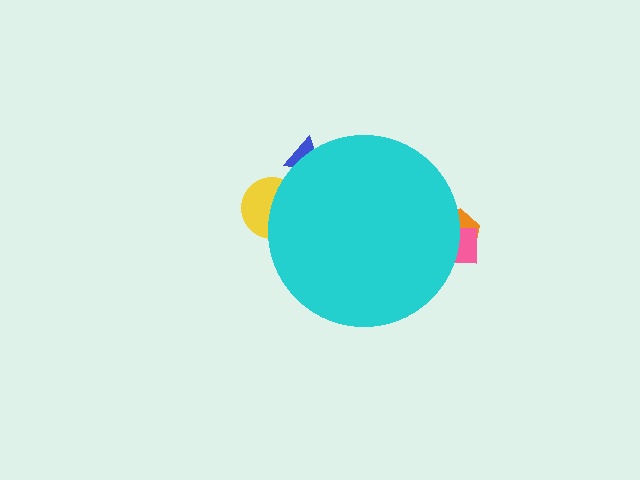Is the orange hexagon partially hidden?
Yes, the orange hexagon is partially hidden behind the cyan circle.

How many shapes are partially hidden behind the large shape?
4 shapes are partially hidden.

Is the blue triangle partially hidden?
Yes, the blue triangle is partially hidden behind the cyan circle.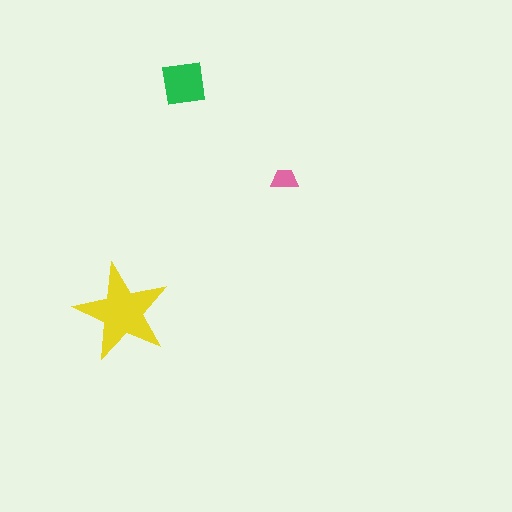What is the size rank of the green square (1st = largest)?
2nd.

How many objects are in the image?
There are 3 objects in the image.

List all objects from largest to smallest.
The yellow star, the green square, the pink trapezoid.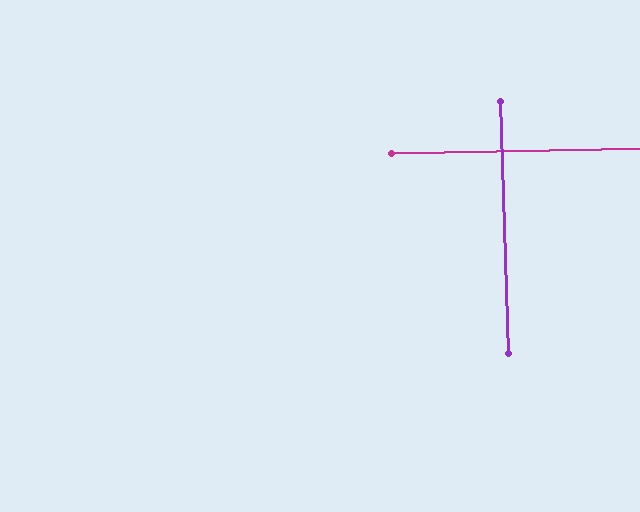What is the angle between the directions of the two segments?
Approximately 89 degrees.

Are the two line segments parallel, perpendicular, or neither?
Perpendicular — they meet at approximately 89°.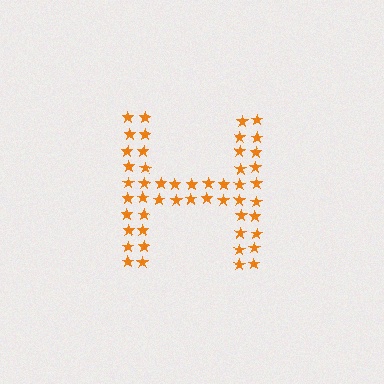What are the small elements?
The small elements are stars.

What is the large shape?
The large shape is the letter H.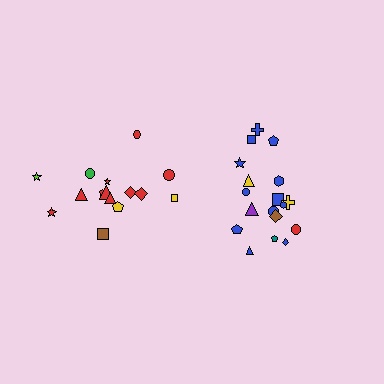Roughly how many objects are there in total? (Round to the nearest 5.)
Roughly 35 objects in total.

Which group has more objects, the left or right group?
The right group.